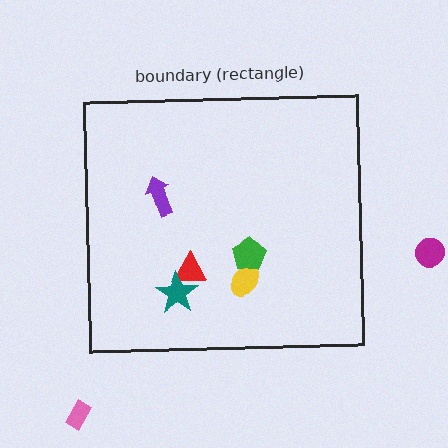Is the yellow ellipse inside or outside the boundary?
Inside.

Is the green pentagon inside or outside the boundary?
Inside.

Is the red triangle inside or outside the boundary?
Inside.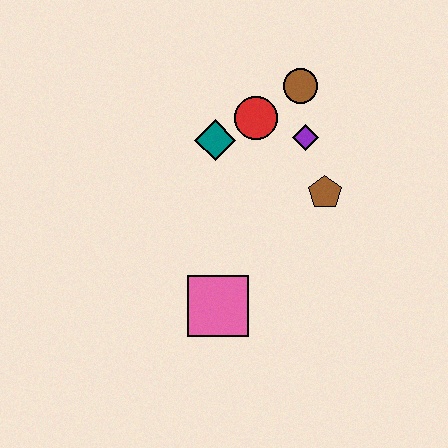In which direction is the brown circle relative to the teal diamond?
The brown circle is to the right of the teal diamond.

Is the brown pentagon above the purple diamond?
No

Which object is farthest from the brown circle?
The pink square is farthest from the brown circle.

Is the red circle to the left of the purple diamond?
Yes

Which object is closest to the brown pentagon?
The purple diamond is closest to the brown pentagon.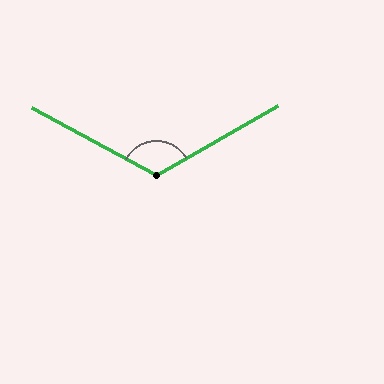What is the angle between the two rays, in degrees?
Approximately 122 degrees.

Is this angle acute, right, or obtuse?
It is obtuse.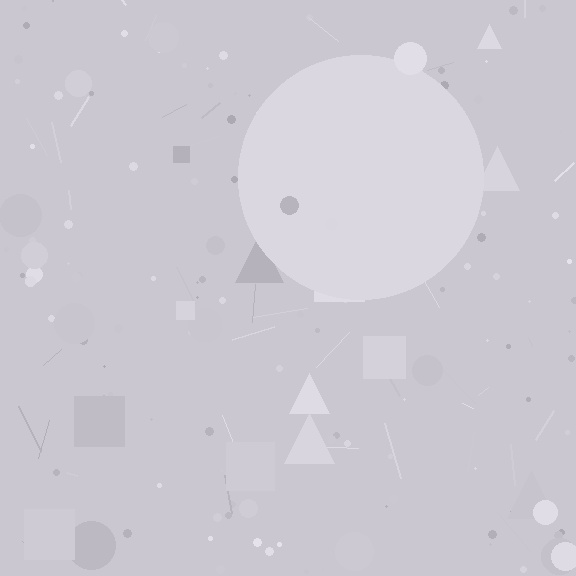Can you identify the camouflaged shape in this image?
The camouflaged shape is a circle.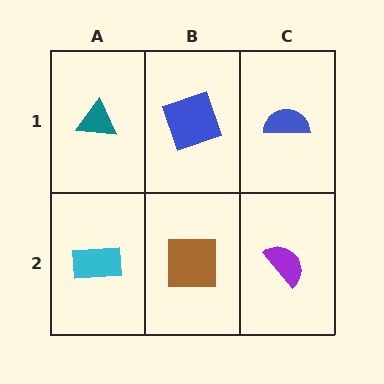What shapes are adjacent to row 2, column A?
A teal triangle (row 1, column A), a brown square (row 2, column B).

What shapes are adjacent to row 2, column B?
A blue square (row 1, column B), a cyan rectangle (row 2, column A), a purple semicircle (row 2, column C).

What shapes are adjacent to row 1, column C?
A purple semicircle (row 2, column C), a blue square (row 1, column B).